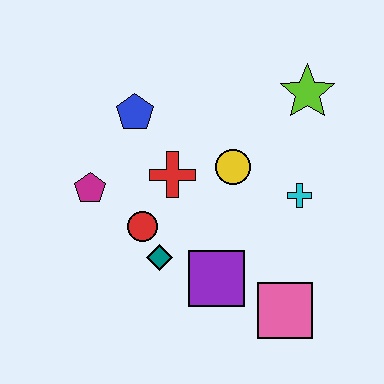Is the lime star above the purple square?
Yes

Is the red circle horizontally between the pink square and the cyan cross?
No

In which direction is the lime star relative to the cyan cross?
The lime star is above the cyan cross.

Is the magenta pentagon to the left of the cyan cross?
Yes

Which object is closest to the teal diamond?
The red circle is closest to the teal diamond.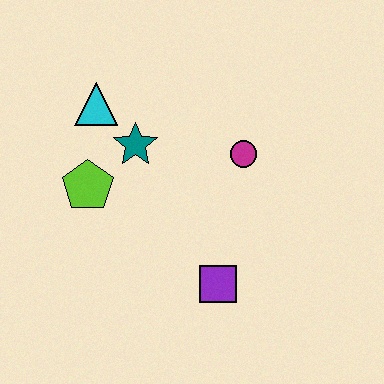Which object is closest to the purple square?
The magenta circle is closest to the purple square.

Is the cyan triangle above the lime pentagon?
Yes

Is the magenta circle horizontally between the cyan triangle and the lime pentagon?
No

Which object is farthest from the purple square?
The cyan triangle is farthest from the purple square.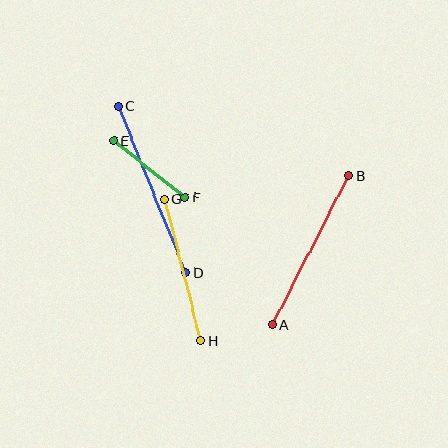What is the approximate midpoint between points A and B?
The midpoint is at approximately (311, 250) pixels.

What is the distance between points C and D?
The distance is approximately 180 pixels.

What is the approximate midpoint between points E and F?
The midpoint is at approximately (150, 169) pixels.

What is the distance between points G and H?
The distance is approximately 145 pixels.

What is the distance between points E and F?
The distance is approximately 91 pixels.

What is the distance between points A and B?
The distance is approximately 167 pixels.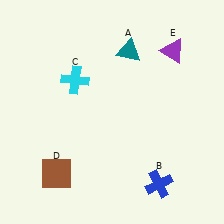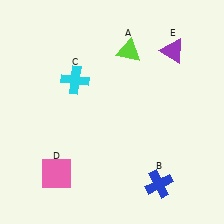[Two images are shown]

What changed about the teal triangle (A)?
In Image 1, A is teal. In Image 2, it changed to lime.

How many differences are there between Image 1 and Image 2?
There are 2 differences between the two images.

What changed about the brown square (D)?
In Image 1, D is brown. In Image 2, it changed to pink.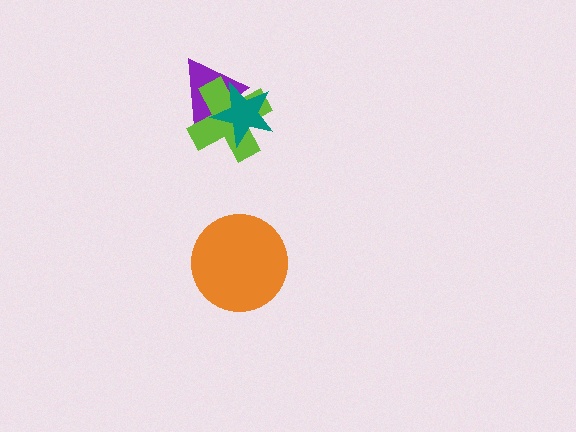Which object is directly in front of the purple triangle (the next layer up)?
The lime cross is directly in front of the purple triangle.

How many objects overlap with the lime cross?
2 objects overlap with the lime cross.